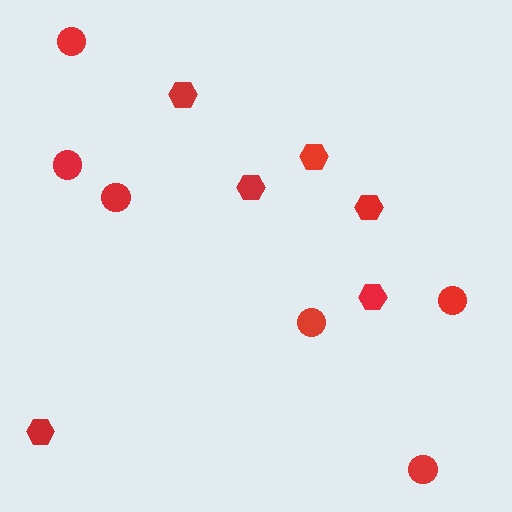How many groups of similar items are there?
There are 2 groups: one group of circles (6) and one group of hexagons (6).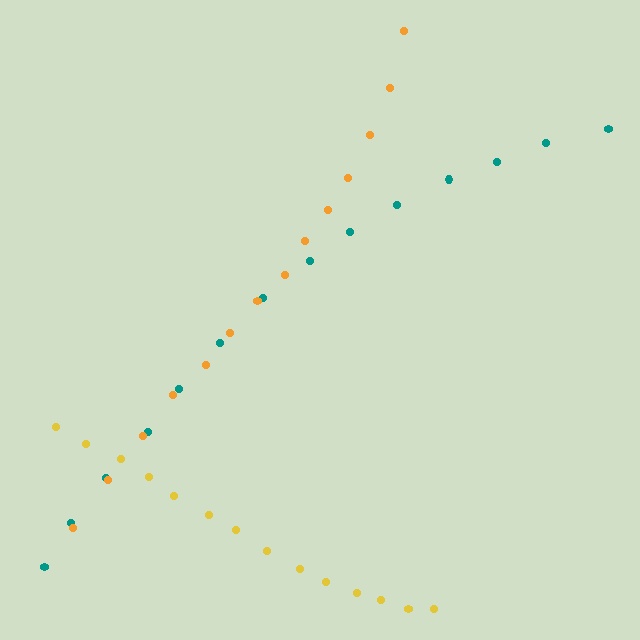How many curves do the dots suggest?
There are 3 distinct paths.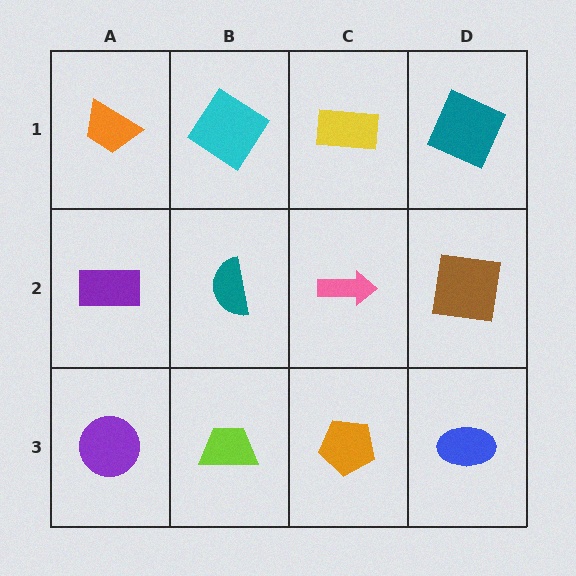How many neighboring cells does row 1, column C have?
3.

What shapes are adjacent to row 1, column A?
A purple rectangle (row 2, column A), a cyan diamond (row 1, column B).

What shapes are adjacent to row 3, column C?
A pink arrow (row 2, column C), a lime trapezoid (row 3, column B), a blue ellipse (row 3, column D).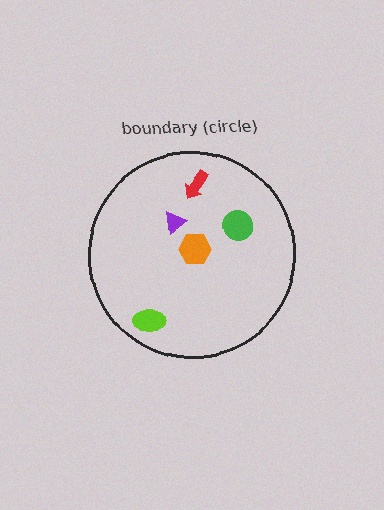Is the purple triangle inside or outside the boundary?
Inside.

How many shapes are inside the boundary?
5 inside, 0 outside.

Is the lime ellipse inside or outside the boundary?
Inside.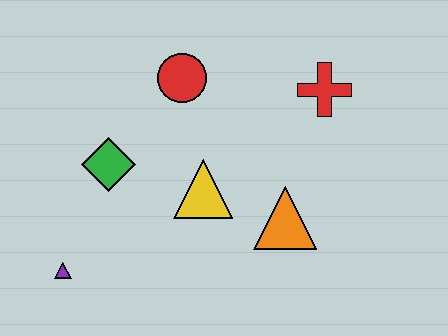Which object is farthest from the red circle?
The purple triangle is farthest from the red circle.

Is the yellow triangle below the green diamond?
Yes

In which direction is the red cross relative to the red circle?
The red cross is to the right of the red circle.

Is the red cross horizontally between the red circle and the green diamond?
No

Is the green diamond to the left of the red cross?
Yes